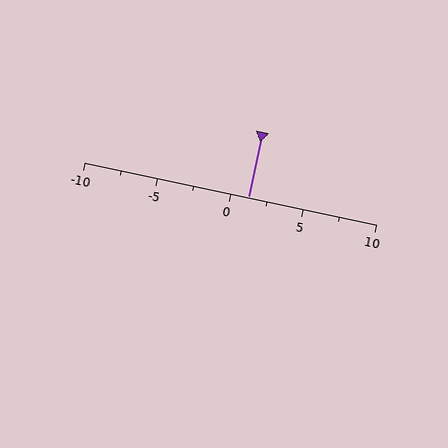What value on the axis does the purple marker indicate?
The marker indicates approximately 1.2.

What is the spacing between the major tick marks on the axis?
The major ticks are spaced 5 apart.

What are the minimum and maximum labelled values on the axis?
The axis runs from -10 to 10.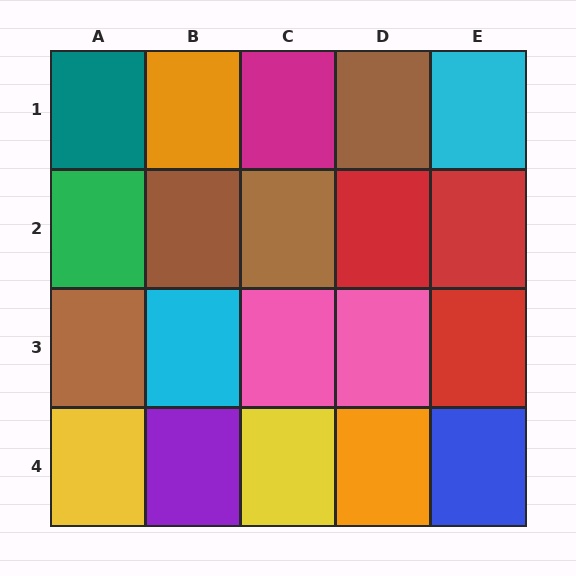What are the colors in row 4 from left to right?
Yellow, purple, yellow, orange, blue.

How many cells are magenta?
1 cell is magenta.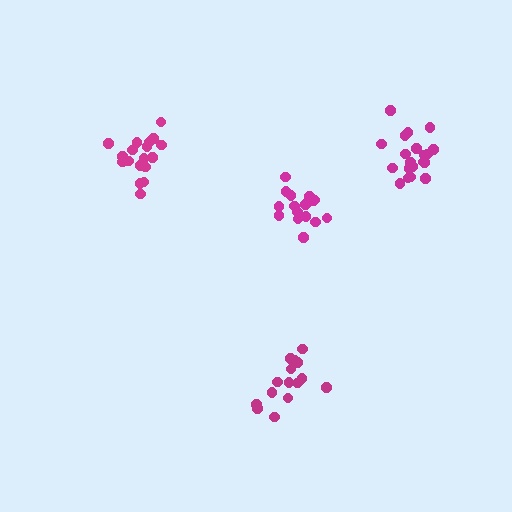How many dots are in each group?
Group 1: 15 dots, Group 2: 18 dots, Group 3: 20 dots, Group 4: 19 dots (72 total).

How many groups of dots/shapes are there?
There are 4 groups.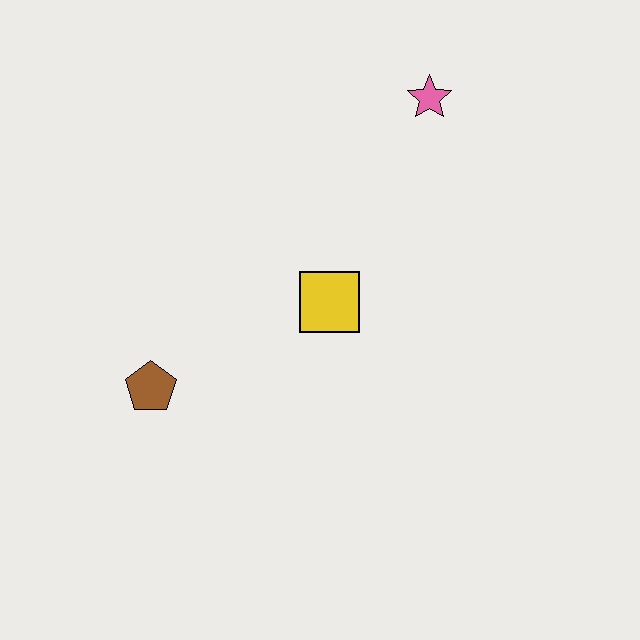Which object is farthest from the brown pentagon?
The pink star is farthest from the brown pentagon.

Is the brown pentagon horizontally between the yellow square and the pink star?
No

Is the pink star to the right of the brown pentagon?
Yes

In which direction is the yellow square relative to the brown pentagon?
The yellow square is to the right of the brown pentagon.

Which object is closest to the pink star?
The yellow square is closest to the pink star.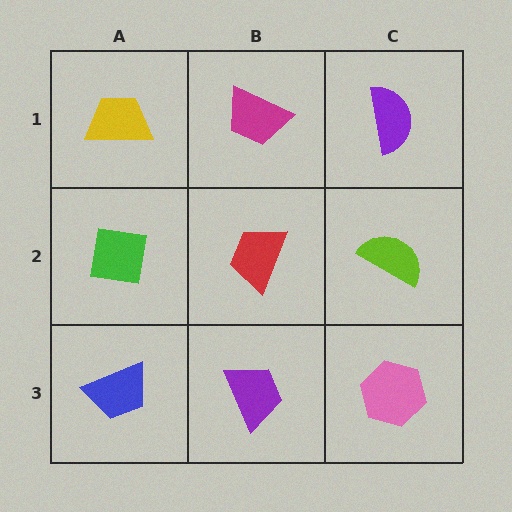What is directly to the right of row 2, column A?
A red trapezoid.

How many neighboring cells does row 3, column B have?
3.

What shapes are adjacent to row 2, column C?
A purple semicircle (row 1, column C), a pink hexagon (row 3, column C), a red trapezoid (row 2, column B).